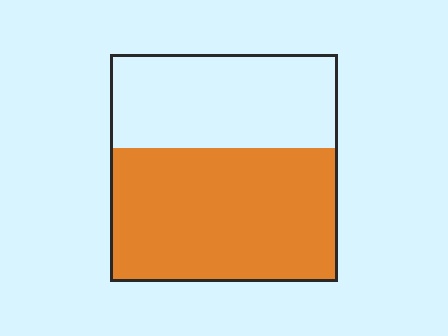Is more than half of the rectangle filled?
Yes.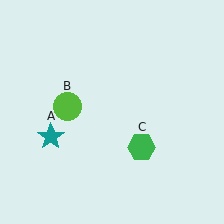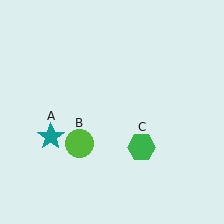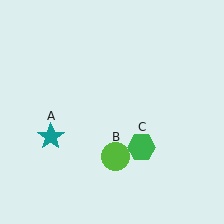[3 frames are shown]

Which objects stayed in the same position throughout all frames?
Teal star (object A) and green hexagon (object C) remained stationary.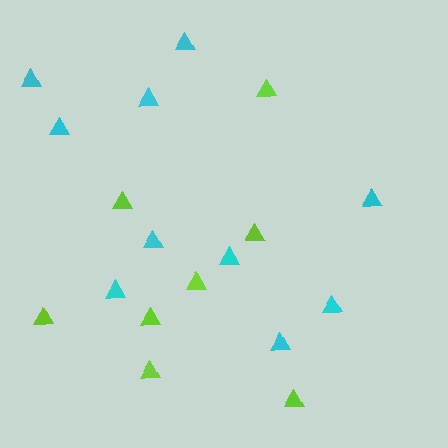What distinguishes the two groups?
There are 2 groups: one group of cyan triangles (10) and one group of lime triangles (8).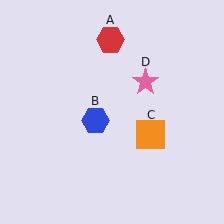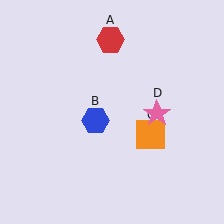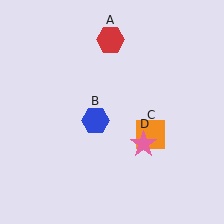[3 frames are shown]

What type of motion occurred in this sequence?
The pink star (object D) rotated clockwise around the center of the scene.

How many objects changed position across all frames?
1 object changed position: pink star (object D).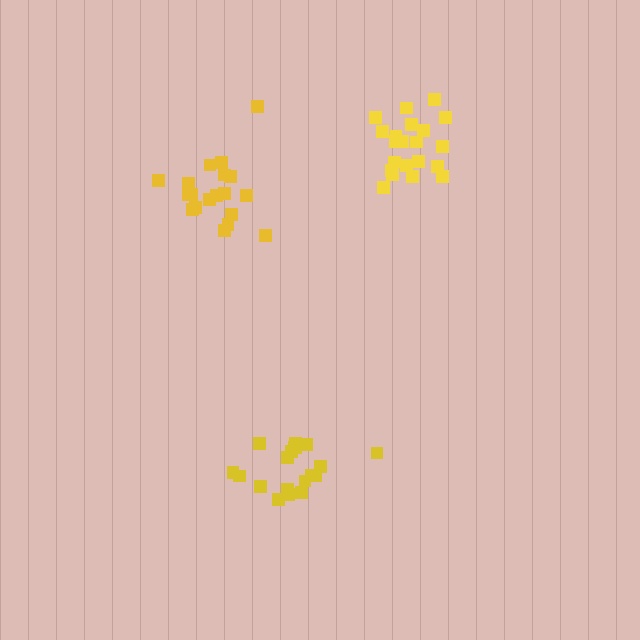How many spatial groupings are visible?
There are 3 spatial groupings.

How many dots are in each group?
Group 1: 19 dots, Group 2: 19 dots, Group 3: 21 dots (59 total).